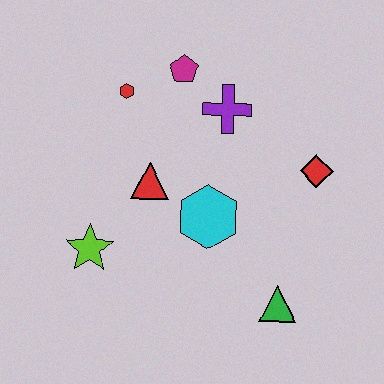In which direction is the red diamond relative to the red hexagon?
The red diamond is to the right of the red hexagon.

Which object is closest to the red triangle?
The cyan hexagon is closest to the red triangle.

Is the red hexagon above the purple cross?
Yes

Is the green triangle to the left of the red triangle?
No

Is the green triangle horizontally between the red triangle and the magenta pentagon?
No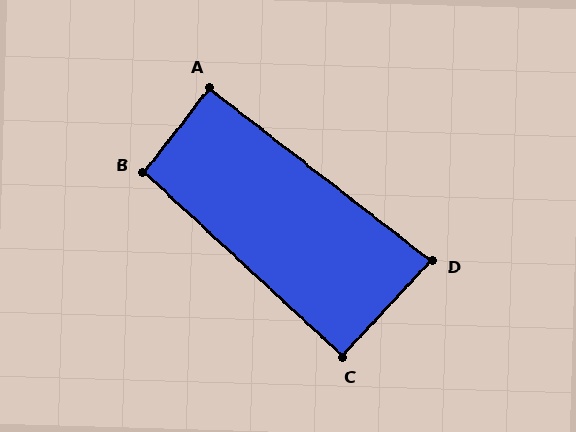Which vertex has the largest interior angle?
B, at approximately 95 degrees.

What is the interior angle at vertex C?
Approximately 90 degrees (approximately right).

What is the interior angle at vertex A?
Approximately 90 degrees (approximately right).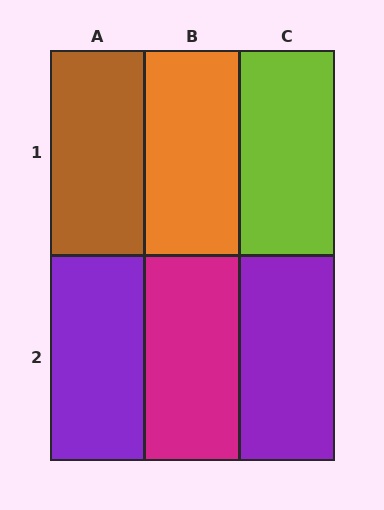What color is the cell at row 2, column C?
Purple.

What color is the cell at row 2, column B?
Magenta.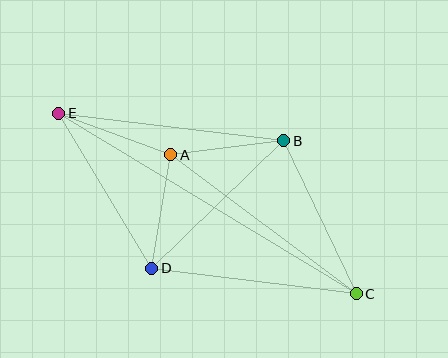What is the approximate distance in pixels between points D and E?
The distance between D and E is approximately 181 pixels.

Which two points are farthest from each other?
Points C and E are farthest from each other.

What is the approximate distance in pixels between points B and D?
The distance between B and D is approximately 184 pixels.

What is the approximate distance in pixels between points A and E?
The distance between A and E is approximately 120 pixels.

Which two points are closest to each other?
Points A and B are closest to each other.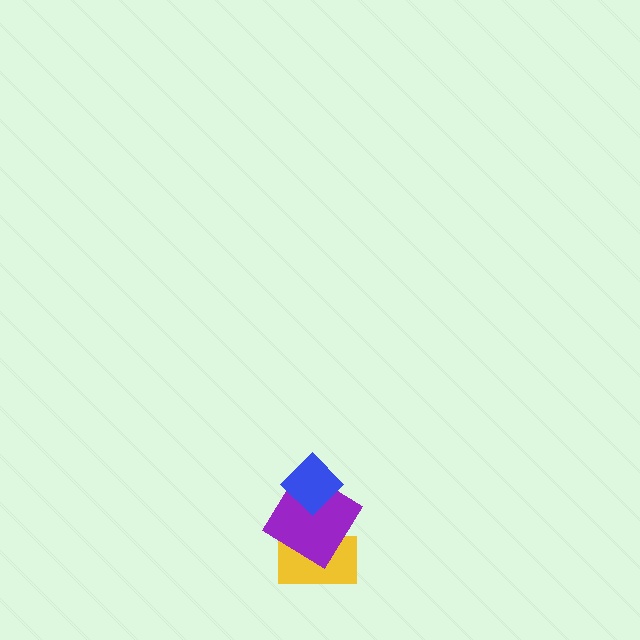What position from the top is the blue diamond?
The blue diamond is 1st from the top.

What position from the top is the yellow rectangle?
The yellow rectangle is 3rd from the top.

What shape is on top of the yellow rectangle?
The purple diamond is on top of the yellow rectangle.